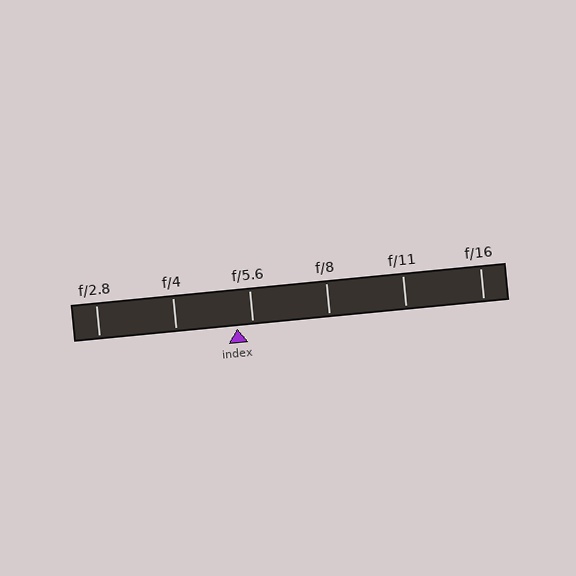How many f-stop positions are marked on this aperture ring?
There are 6 f-stop positions marked.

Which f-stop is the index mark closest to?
The index mark is closest to f/5.6.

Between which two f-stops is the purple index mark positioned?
The index mark is between f/4 and f/5.6.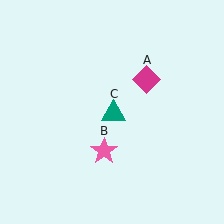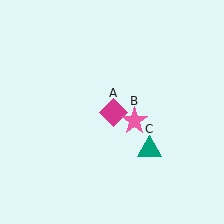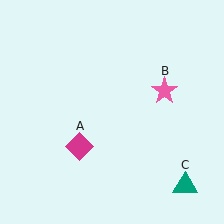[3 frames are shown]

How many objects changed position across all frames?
3 objects changed position: magenta diamond (object A), pink star (object B), teal triangle (object C).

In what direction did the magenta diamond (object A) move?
The magenta diamond (object A) moved down and to the left.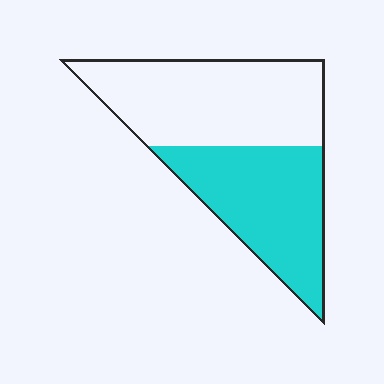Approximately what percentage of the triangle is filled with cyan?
Approximately 45%.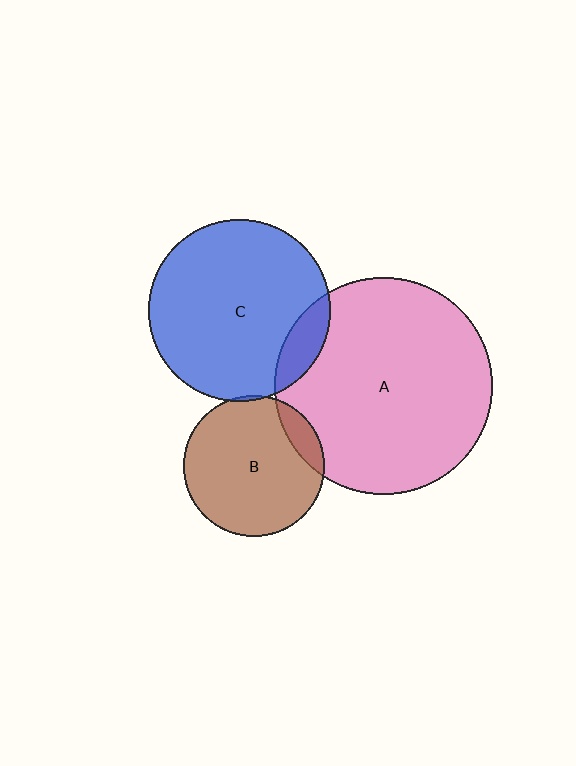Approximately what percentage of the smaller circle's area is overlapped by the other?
Approximately 10%.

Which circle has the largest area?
Circle A (pink).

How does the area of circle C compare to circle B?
Approximately 1.7 times.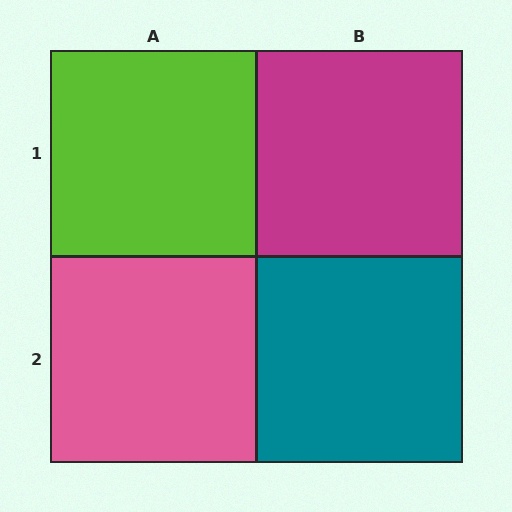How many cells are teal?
1 cell is teal.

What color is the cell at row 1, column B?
Magenta.